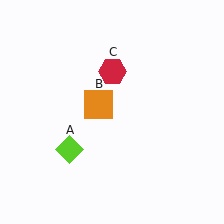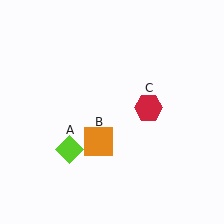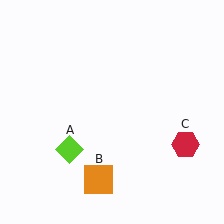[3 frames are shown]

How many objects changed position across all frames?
2 objects changed position: orange square (object B), red hexagon (object C).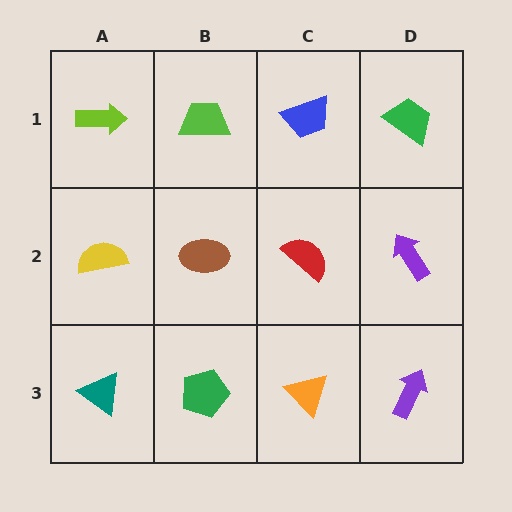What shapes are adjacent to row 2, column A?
A lime arrow (row 1, column A), a teal triangle (row 3, column A), a brown ellipse (row 2, column B).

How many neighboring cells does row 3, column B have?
3.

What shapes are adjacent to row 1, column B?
A brown ellipse (row 2, column B), a lime arrow (row 1, column A), a blue trapezoid (row 1, column C).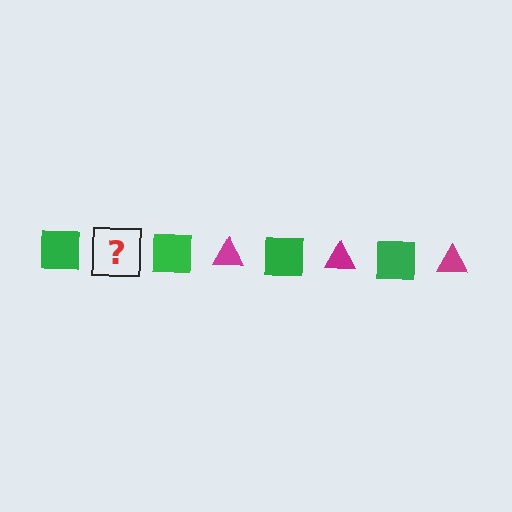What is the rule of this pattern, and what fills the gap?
The rule is that the pattern alternates between green square and magenta triangle. The gap should be filled with a magenta triangle.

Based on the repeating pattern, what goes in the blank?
The blank should be a magenta triangle.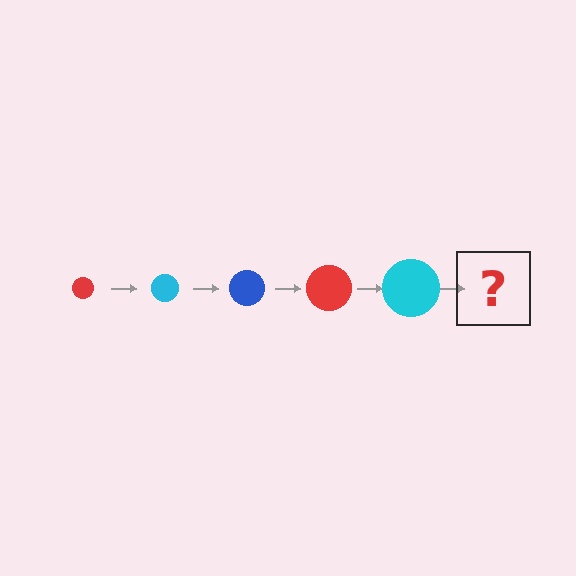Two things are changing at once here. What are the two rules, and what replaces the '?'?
The two rules are that the circle grows larger each step and the color cycles through red, cyan, and blue. The '?' should be a blue circle, larger than the previous one.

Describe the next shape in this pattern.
It should be a blue circle, larger than the previous one.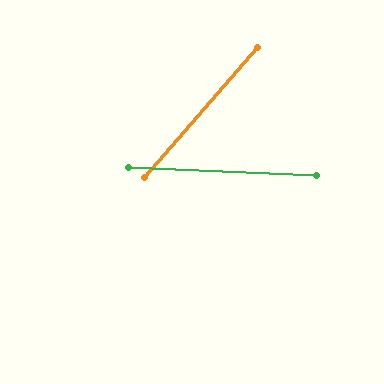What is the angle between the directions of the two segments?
Approximately 51 degrees.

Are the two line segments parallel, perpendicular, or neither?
Neither parallel nor perpendicular — they differ by about 51°.